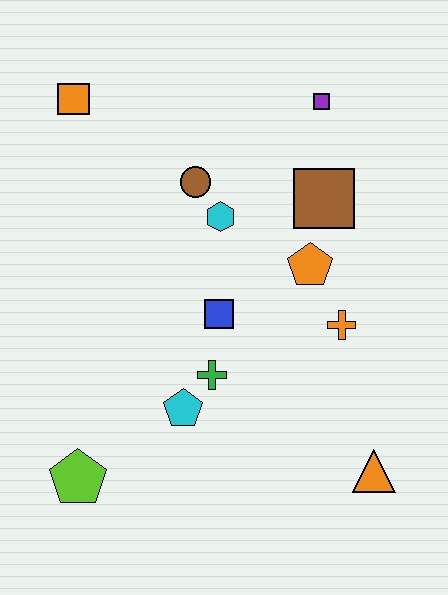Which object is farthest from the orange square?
The orange triangle is farthest from the orange square.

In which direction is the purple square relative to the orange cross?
The purple square is above the orange cross.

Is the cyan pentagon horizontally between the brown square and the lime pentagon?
Yes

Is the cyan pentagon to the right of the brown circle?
No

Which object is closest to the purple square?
The brown square is closest to the purple square.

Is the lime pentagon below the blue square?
Yes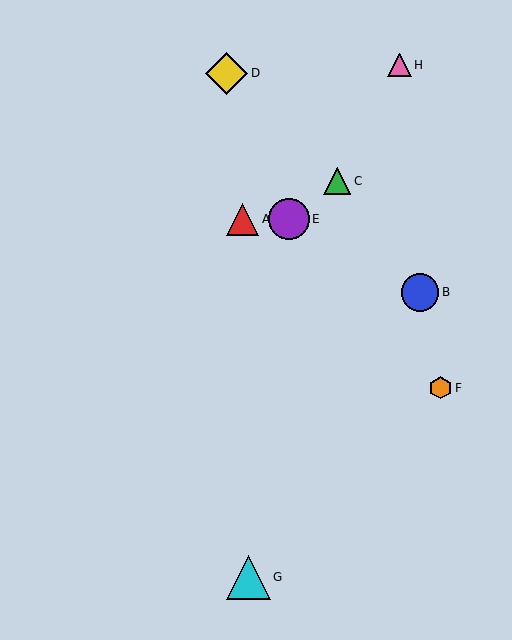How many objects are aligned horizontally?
2 objects (A, E) are aligned horizontally.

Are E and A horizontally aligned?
Yes, both are at y≈219.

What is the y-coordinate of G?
Object G is at y≈577.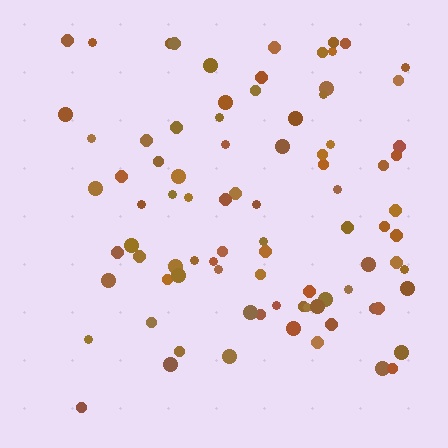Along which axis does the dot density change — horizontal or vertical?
Horizontal.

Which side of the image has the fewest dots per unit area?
The left.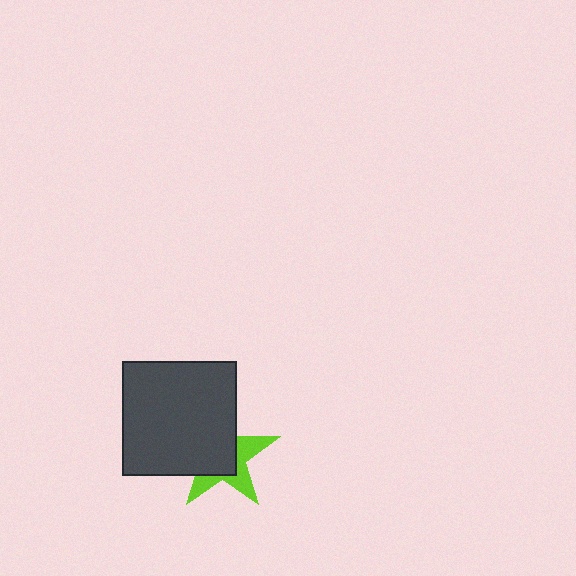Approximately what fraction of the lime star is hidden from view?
Roughly 59% of the lime star is hidden behind the dark gray square.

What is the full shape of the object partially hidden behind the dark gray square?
The partially hidden object is a lime star.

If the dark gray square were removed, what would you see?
You would see the complete lime star.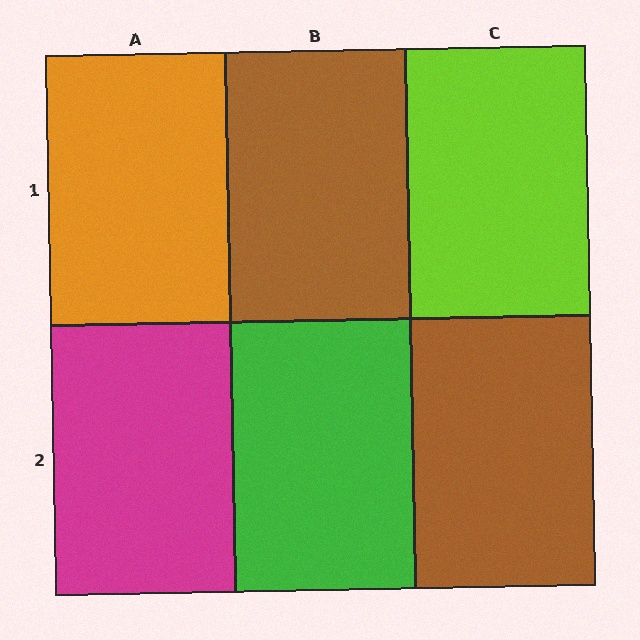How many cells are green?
1 cell is green.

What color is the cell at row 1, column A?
Orange.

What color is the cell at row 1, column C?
Lime.